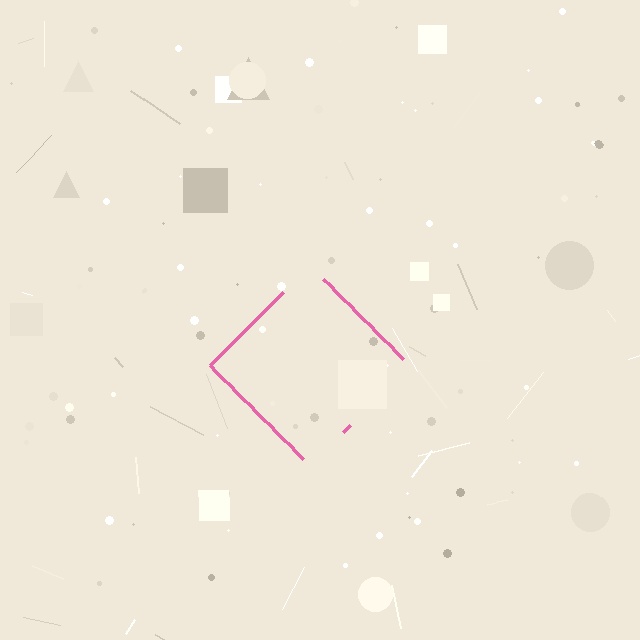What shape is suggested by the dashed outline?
The dashed outline suggests a diamond.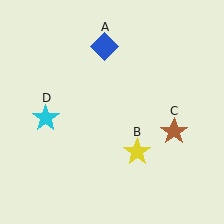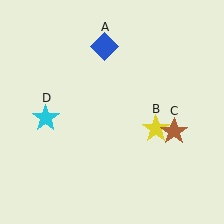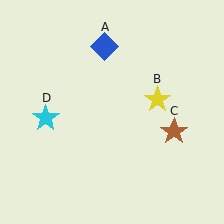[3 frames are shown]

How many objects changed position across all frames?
1 object changed position: yellow star (object B).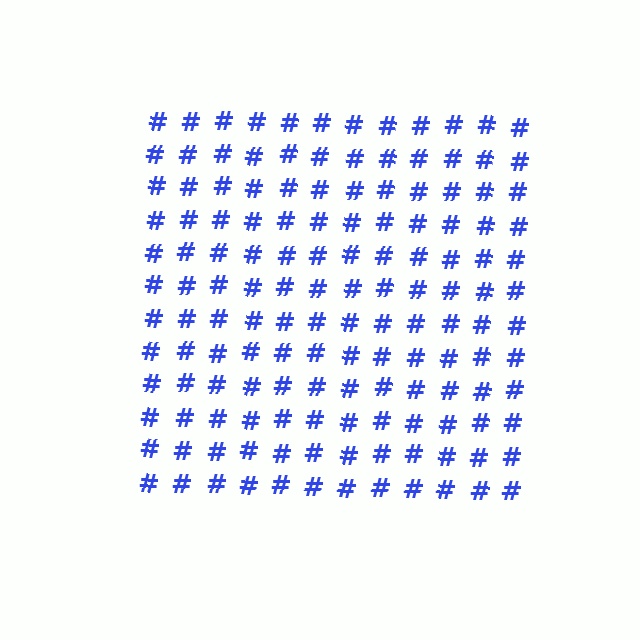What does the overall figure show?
The overall figure shows a square.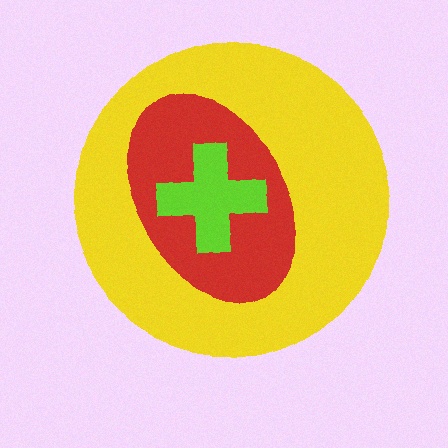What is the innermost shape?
The lime cross.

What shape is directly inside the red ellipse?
The lime cross.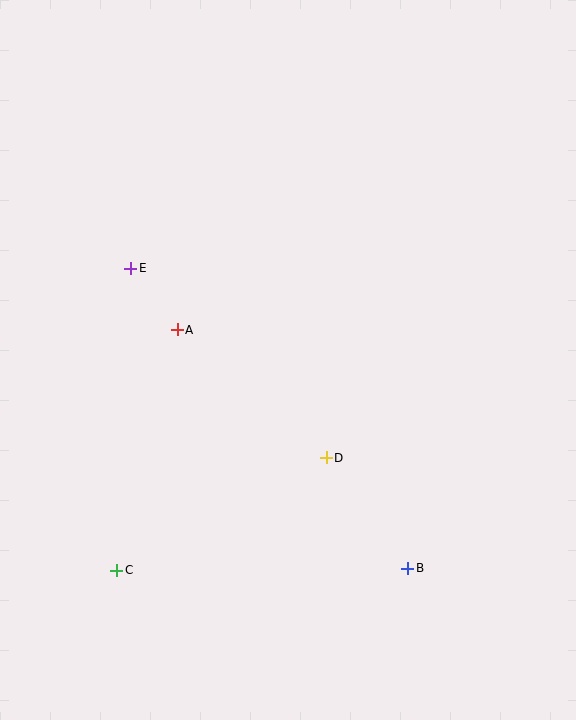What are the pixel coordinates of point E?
Point E is at (131, 268).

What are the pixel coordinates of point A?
Point A is at (177, 330).